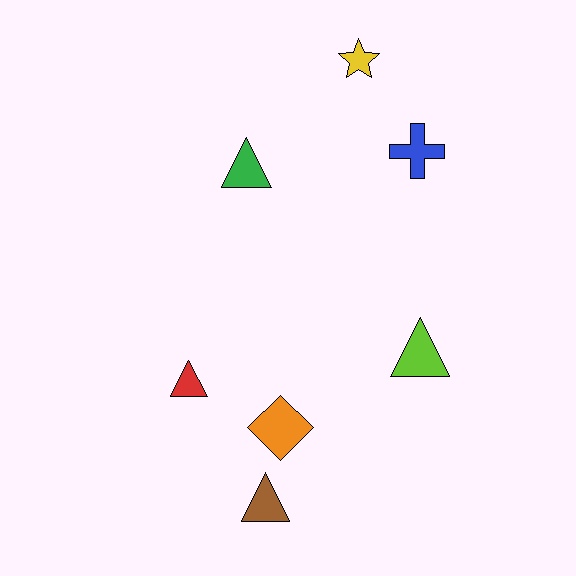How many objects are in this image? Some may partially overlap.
There are 7 objects.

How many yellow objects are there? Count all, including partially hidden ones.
There is 1 yellow object.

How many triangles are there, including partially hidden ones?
There are 4 triangles.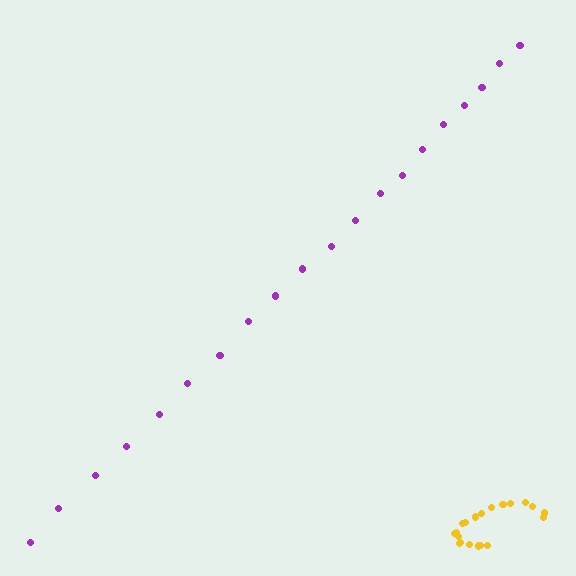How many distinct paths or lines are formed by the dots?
There are 2 distinct paths.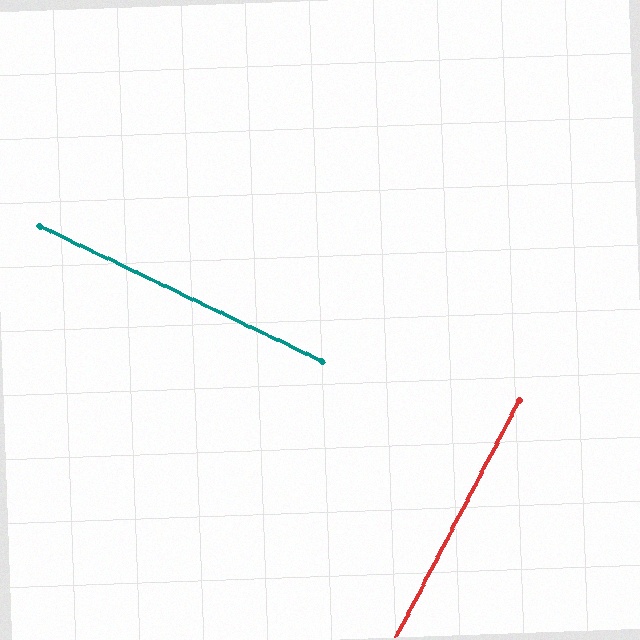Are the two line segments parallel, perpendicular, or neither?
Perpendicular — they meet at approximately 88°.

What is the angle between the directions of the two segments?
Approximately 88 degrees.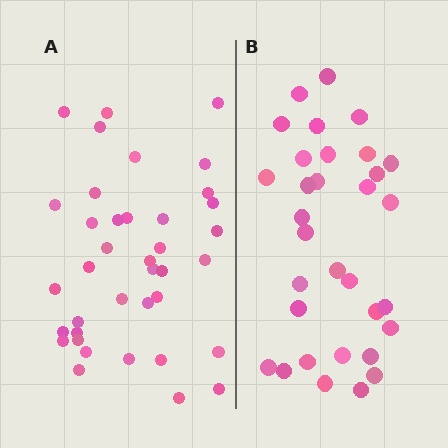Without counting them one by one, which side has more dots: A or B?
Region A (the left region) has more dots.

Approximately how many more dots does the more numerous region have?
Region A has about 6 more dots than region B.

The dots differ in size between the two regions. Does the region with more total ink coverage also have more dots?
No. Region B has more total ink coverage because its dots are larger, but region A actually contains more individual dots. Total area can be misleading — the number of items is what matters here.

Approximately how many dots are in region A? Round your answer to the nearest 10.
About 40 dots. (The exact count is 38, which rounds to 40.)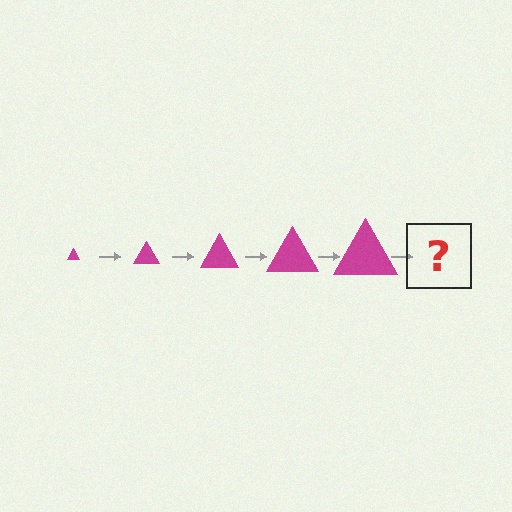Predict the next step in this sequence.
The next step is a magenta triangle, larger than the previous one.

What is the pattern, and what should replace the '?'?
The pattern is that the triangle gets progressively larger each step. The '?' should be a magenta triangle, larger than the previous one.